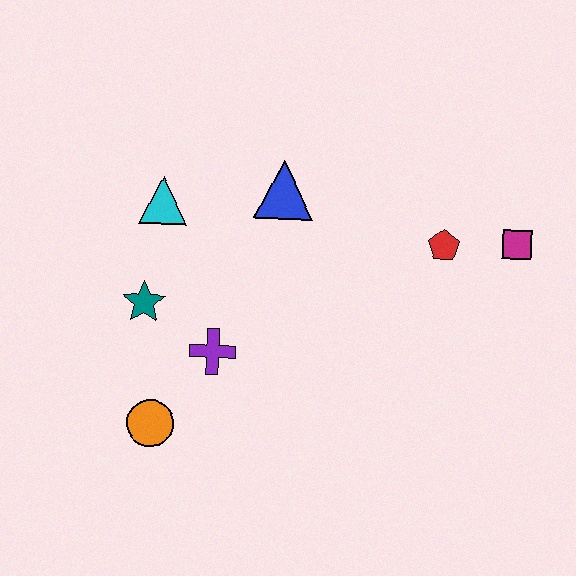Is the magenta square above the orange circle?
Yes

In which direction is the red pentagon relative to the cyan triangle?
The red pentagon is to the right of the cyan triangle.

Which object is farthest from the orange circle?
The magenta square is farthest from the orange circle.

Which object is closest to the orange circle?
The purple cross is closest to the orange circle.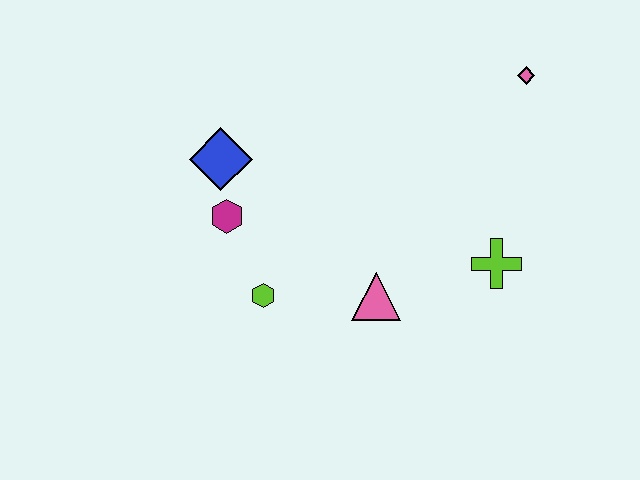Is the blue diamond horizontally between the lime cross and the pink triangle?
No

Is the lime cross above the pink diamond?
No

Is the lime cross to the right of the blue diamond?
Yes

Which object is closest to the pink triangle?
The lime hexagon is closest to the pink triangle.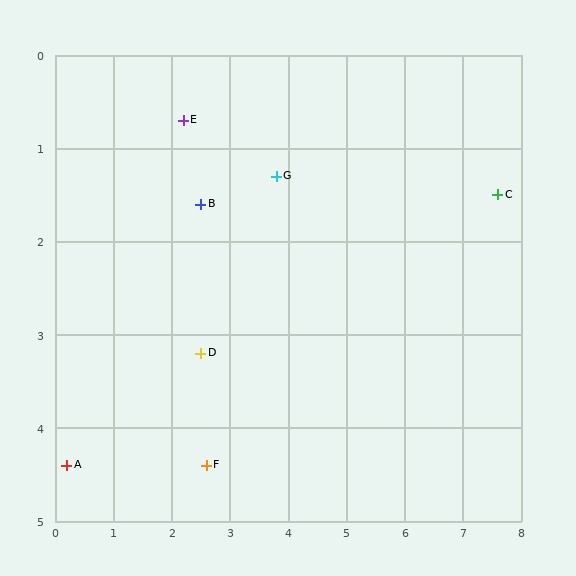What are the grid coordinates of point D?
Point D is at approximately (2.5, 3.2).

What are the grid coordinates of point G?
Point G is at approximately (3.8, 1.3).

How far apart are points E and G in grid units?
Points E and G are about 1.7 grid units apart.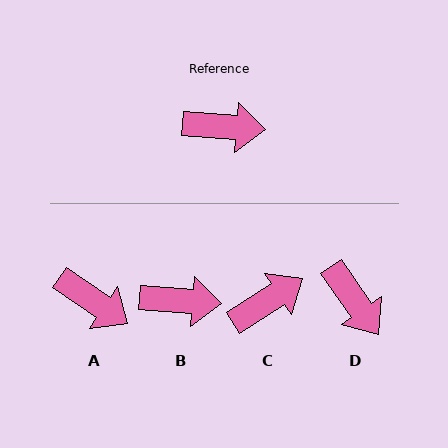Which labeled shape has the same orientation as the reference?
B.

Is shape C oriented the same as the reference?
No, it is off by about 38 degrees.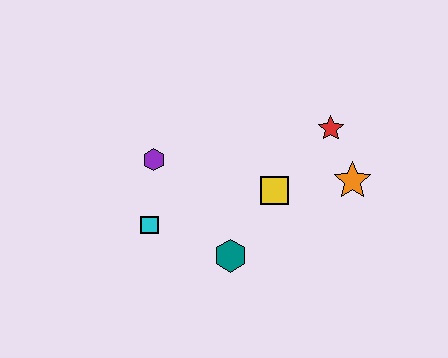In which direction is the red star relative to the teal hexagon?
The red star is above the teal hexagon.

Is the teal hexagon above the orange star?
No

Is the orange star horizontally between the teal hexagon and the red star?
No